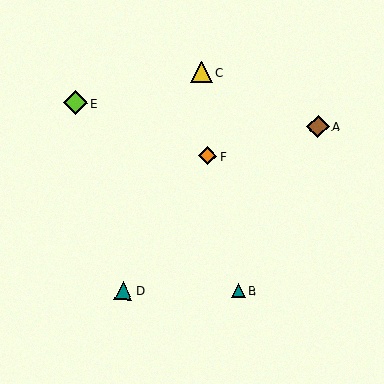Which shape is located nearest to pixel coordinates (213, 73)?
The yellow triangle (labeled C) at (201, 72) is nearest to that location.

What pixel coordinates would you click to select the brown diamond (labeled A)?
Click at (318, 127) to select the brown diamond A.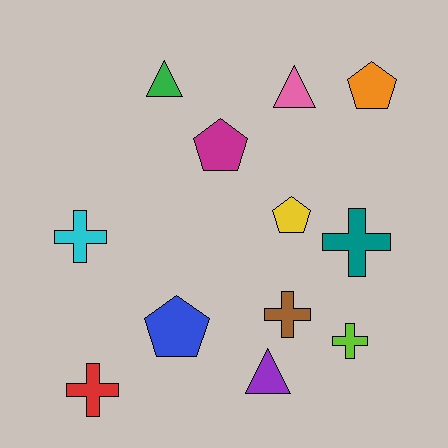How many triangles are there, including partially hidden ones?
There are 3 triangles.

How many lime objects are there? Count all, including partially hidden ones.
There is 1 lime object.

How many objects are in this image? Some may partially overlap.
There are 12 objects.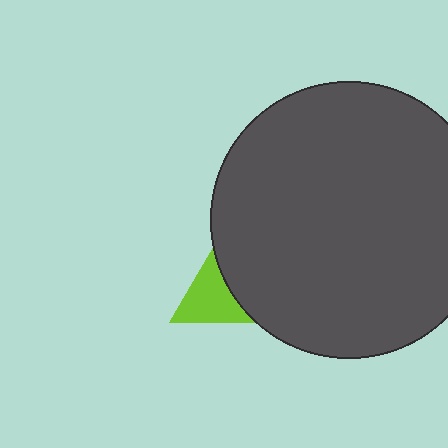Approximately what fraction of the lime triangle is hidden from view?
Roughly 65% of the lime triangle is hidden behind the dark gray circle.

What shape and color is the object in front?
The object in front is a dark gray circle.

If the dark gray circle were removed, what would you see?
You would see the complete lime triangle.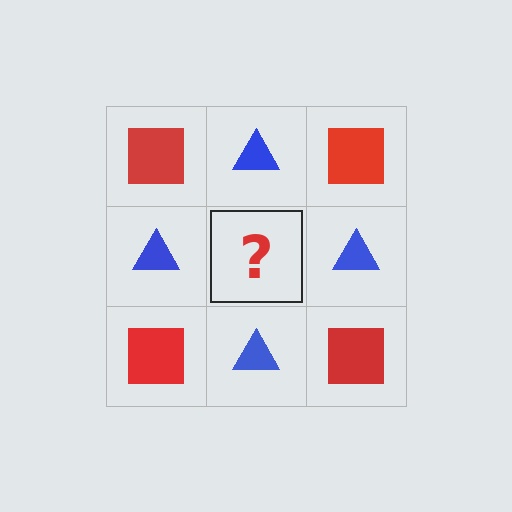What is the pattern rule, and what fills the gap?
The rule is that it alternates red square and blue triangle in a checkerboard pattern. The gap should be filled with a red square.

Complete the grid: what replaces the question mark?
The question mark should be replaced with a red square.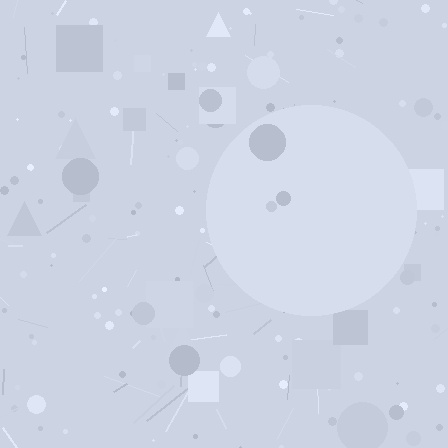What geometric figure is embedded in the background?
A circle is embedded in the background.